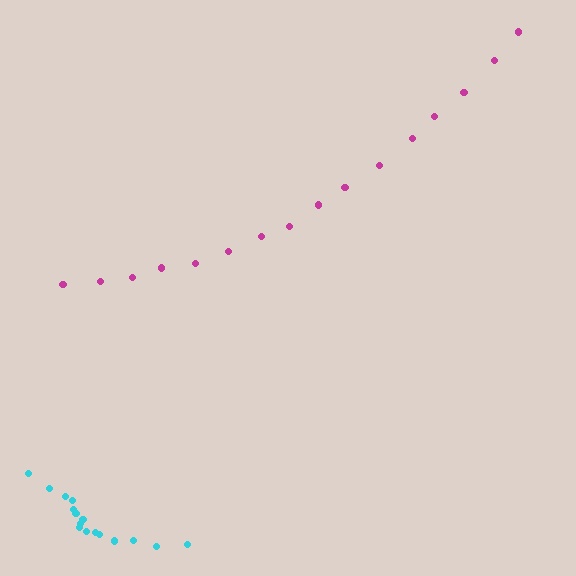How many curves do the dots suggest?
There are 2 distinct paths.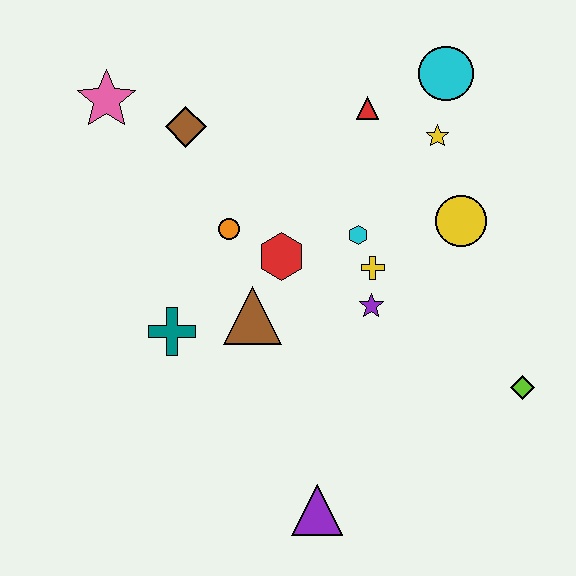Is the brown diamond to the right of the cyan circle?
No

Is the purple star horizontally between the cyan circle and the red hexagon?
Yes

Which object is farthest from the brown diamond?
The lime diamond is farthest from the brown diamond.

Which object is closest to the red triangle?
The yellow star is closest to the red triangle.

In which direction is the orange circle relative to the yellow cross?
The orange circle is to the left of the yellow cross.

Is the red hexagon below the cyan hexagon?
Yes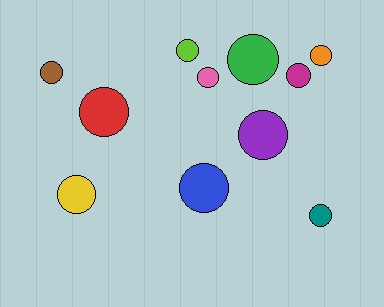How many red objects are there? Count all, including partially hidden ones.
There is 1 red object.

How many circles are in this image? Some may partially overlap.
There are 11 circles.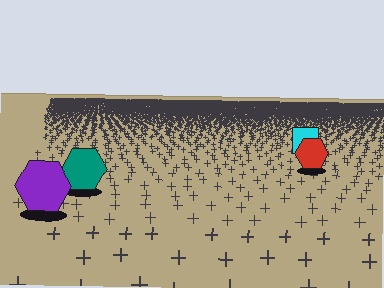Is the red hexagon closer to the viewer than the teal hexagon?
No. The teal hexagon is closer — you can tell from the texture gradient: the ground texture is coarser near it.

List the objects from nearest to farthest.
From nearest to farthest: the purple hexagon, the teal hexagon, the red hexagon, the cyan square.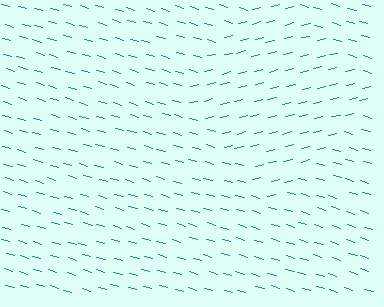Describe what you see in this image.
The image is filled with small teal line segments. A diamond region in the image has lines oriented differently from the surrounding lines, creating a visible texture boundary.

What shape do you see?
I see a diamond.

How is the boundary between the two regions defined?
The boundary is defined purely by a change in line orientation (approximately 31 degrees difference). All lines are the same color and thickness.